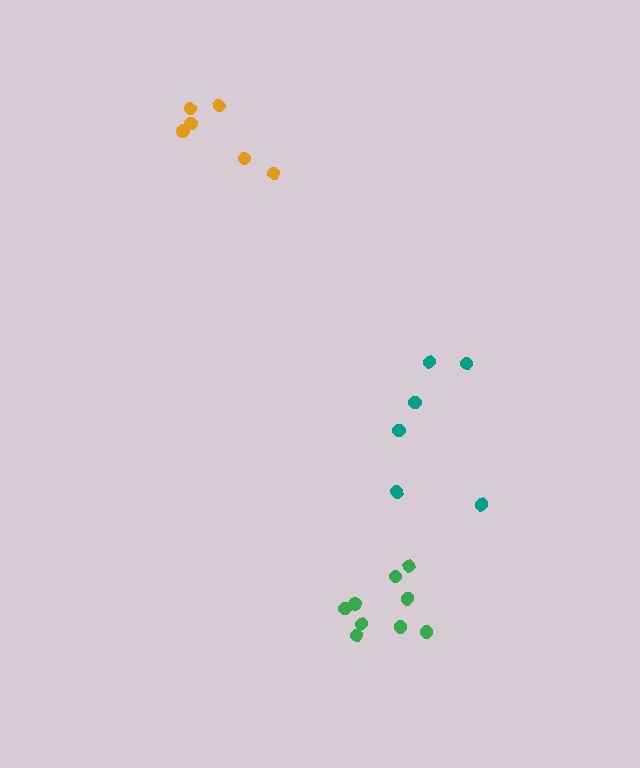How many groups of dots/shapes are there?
There are 3 groups.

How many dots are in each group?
Group 1: 6 dots, Group 2: 9 dots, Group 3: 6 dots (21 total).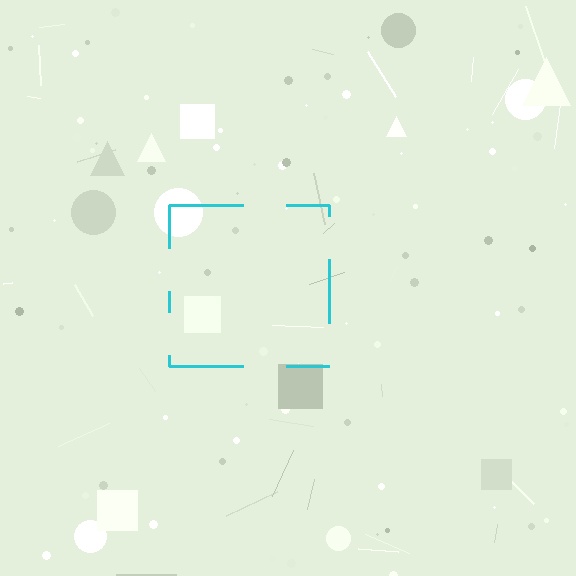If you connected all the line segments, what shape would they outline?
They would outline a square.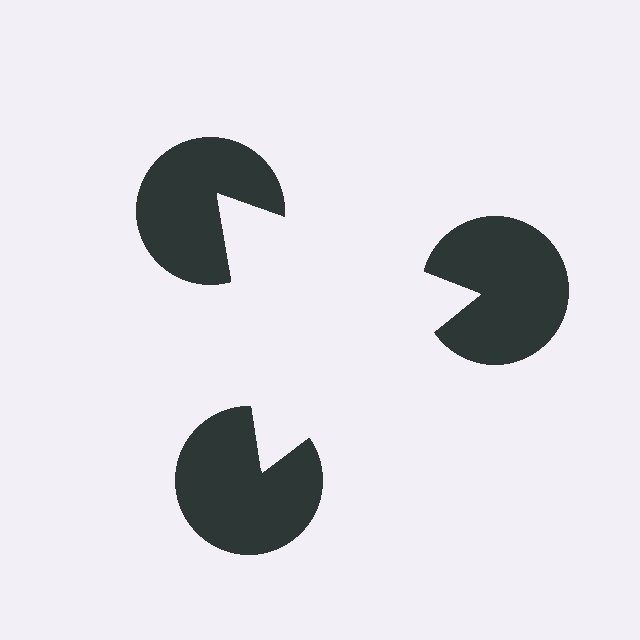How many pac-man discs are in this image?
There are 3 — one at each vertex of the illusory triangle.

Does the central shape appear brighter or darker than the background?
It typically appears slightly brighter than the background, even though no actual brightness change is drawn.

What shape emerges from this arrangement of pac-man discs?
An illusory triangle — its edges are inferred from the aligned wedge cuts in the pac-man discs, not physically drawn.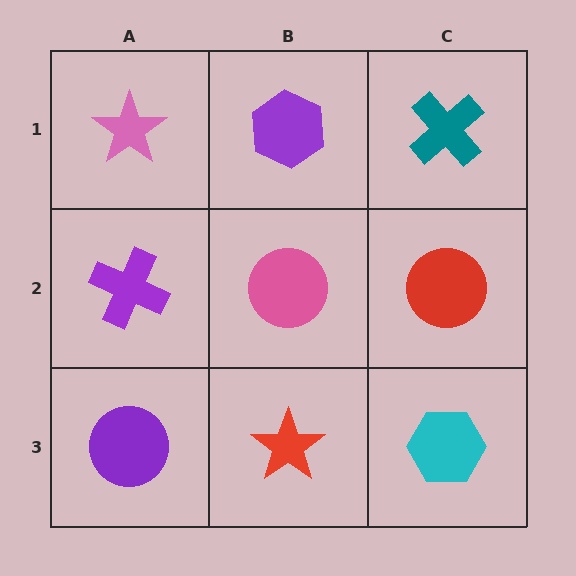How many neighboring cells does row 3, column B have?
3.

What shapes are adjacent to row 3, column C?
A red circle (row 2, column C), a red star (row 3, column B).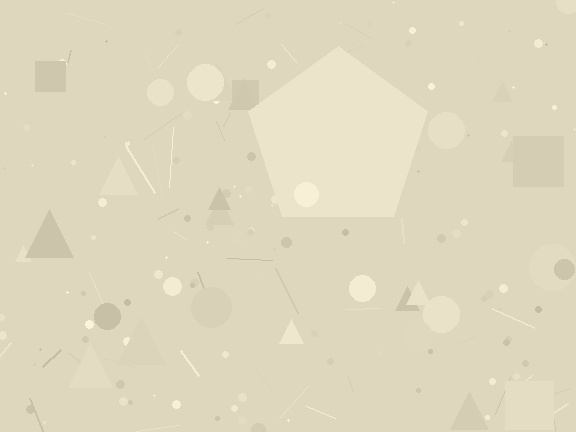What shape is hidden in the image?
A pentagon is hidden in the image.